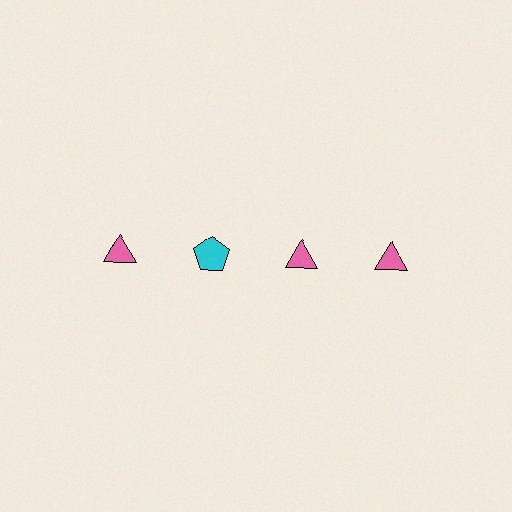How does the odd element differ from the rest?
It differs in both color (cyan instead of pink) and shape (pentagon instead of triangle).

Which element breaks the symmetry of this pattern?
The cyan pentagon in the top row, second from left column breaks the symmetry. All other shapes are pink triangles.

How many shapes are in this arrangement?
There are 4 shapes arranged in a grid pattern.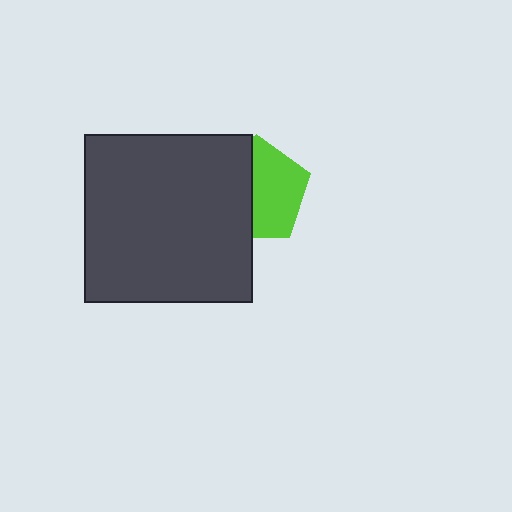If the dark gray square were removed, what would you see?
You would see the complete lime pentagon.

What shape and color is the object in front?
The object in front is a dark gray square.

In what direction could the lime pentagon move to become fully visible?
The lime pentagon could move right. That would shift it out from behind the dark gray square entirely.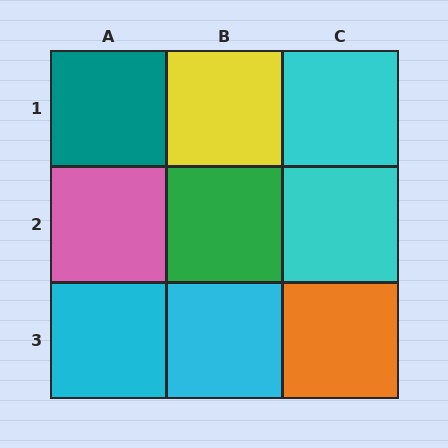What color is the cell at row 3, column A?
Cyan.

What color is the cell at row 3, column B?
Cyan.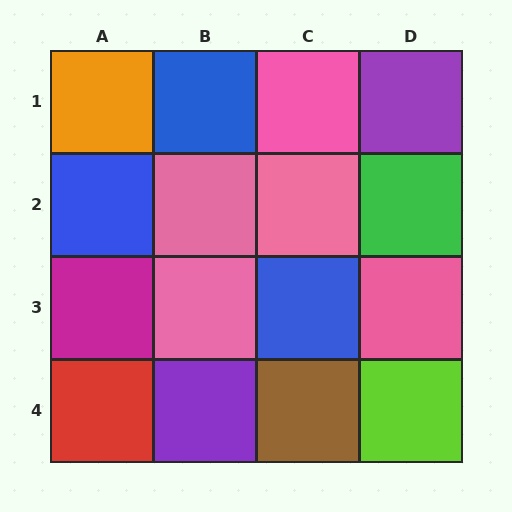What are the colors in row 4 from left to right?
Red, purple, brown, lime.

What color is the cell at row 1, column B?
Blue.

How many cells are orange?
1 cell is orange.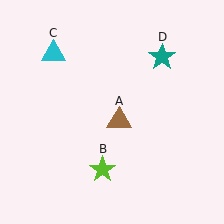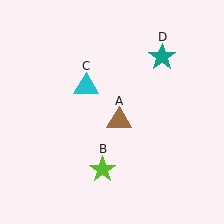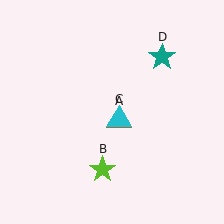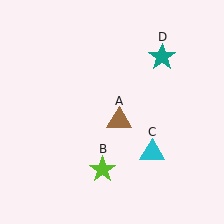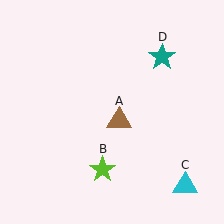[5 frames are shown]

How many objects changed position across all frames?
1 object changed position: cyan triangle (object C).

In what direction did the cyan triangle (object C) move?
The cyan triangle (object C) moved down and to the right.